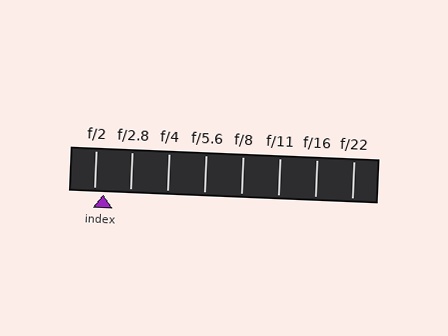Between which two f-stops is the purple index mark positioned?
The index mark is between f/2 and f/2.8.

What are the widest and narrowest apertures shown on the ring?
The widest aperture shown is f/2 and the narrowest is f/22.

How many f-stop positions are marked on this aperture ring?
There are 8 f-stop positions marked.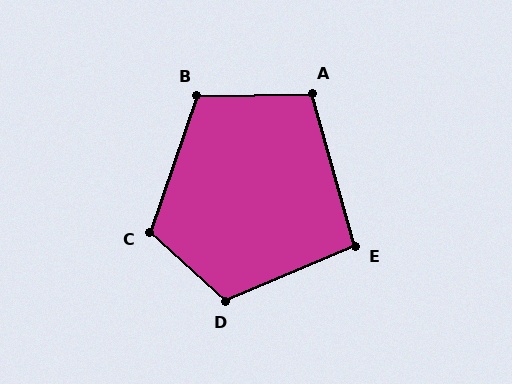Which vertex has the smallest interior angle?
E, at approximately 97 degrees.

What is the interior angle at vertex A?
Approximately 105 degrees (obtuse).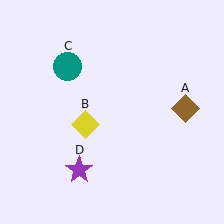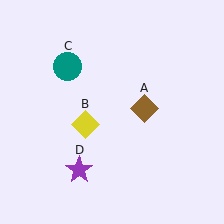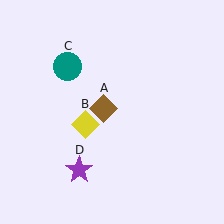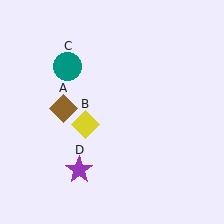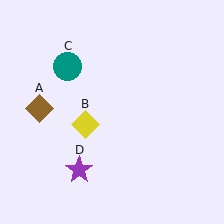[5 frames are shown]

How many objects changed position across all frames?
1 object changed position: brown diamond (object A).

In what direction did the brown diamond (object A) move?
The brown diamond (object A) moved left.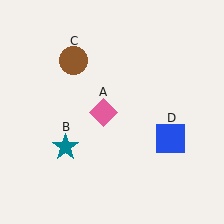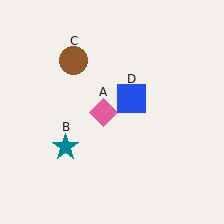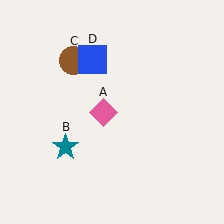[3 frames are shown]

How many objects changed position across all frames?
1 object changed position: blue square (object D).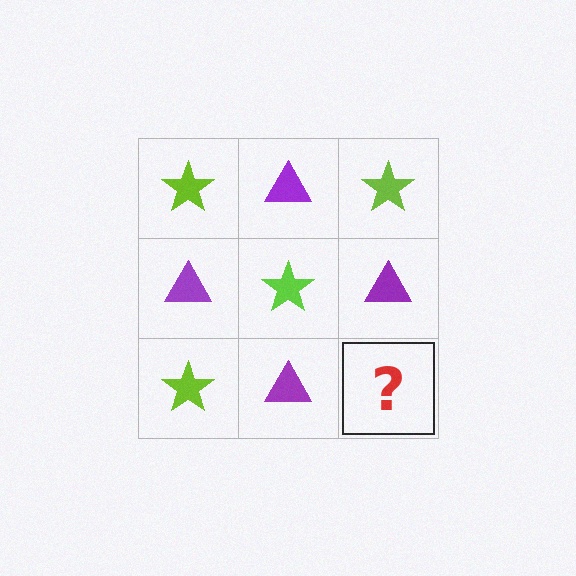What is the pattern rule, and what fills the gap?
The rule is that it alternates lime star and purple triangle in a checkerboard pattern. The gap should be filled with a lime star.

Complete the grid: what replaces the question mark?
The question mark should be replaced with a lime star.